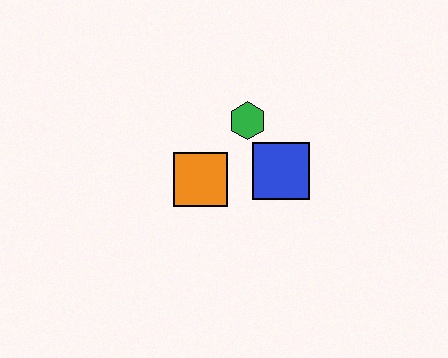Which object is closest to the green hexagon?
The blue square is closest to the green hexagon.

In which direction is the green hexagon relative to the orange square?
The green hexagon is above the orange square.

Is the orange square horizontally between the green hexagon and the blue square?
No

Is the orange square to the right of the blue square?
No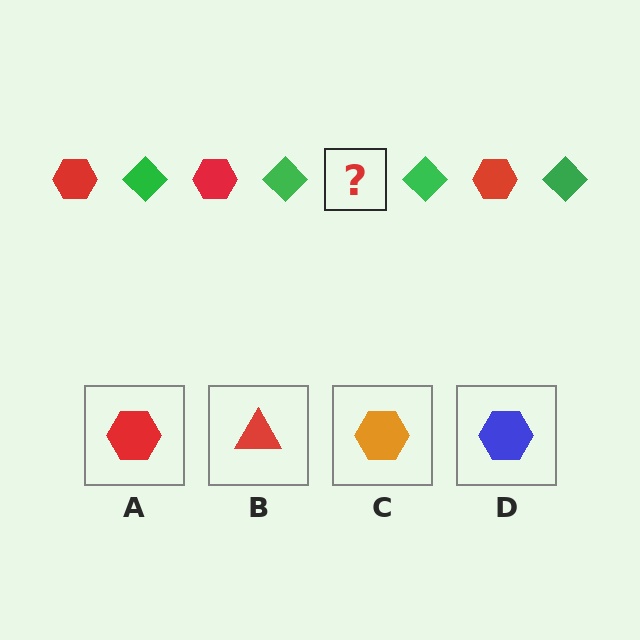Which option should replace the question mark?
Option A.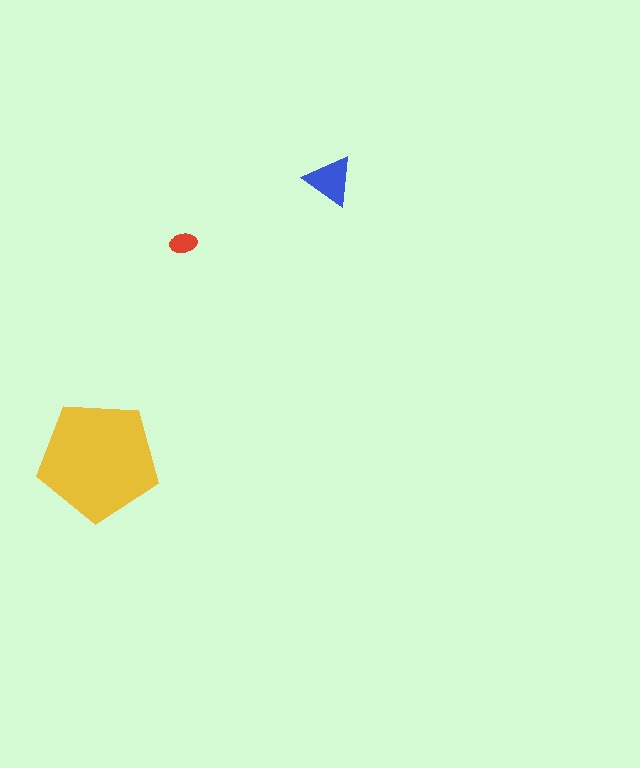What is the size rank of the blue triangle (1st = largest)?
2nd.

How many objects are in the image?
There are 3 objects in the image.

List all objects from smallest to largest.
The red ellipse, the blue triangle, the yellow pentagon.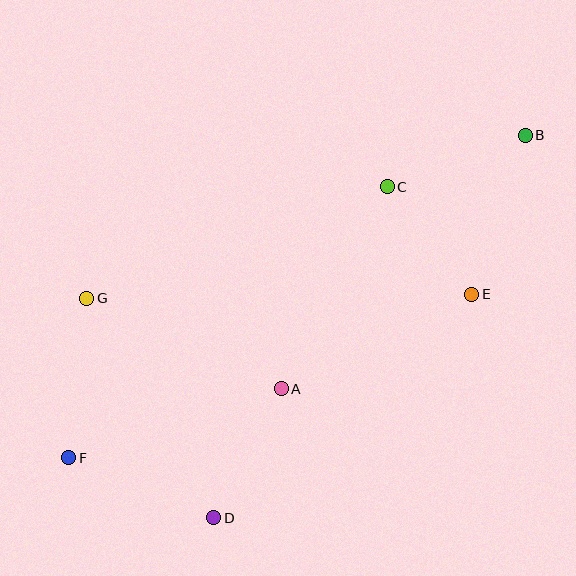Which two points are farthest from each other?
Points B and F are farthest from each other.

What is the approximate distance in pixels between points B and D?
The distance between B and D is approximately 493 pixels.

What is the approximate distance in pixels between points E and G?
The distance between E and G is approximately 385 pixels.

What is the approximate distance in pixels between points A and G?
The distance between A and G is approximately 214 pixels.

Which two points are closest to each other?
Points C and E are closest to each other.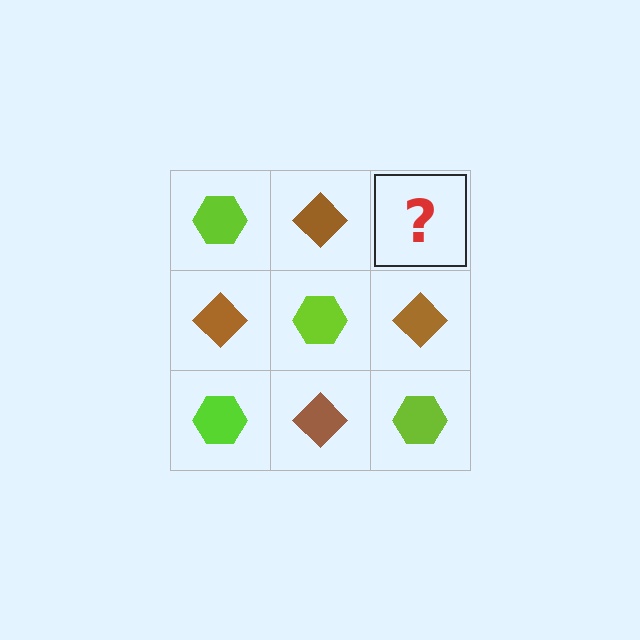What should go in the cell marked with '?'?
The missing cell should contain a lime hexagon.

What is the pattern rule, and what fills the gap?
The rule is that it alternates lime hexagon and brown diamond in a checkerboard pattern. The gap should be filled with a lime hexagon.